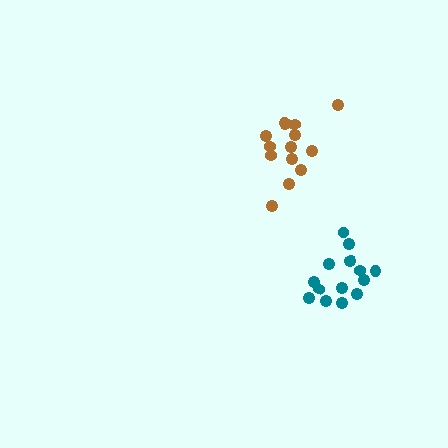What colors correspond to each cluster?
The clusters are colored: brown, teal.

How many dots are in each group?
Group 1: 14 dots, Group 2: 14 dots (28 total).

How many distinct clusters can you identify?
There are 2 distinct clusters.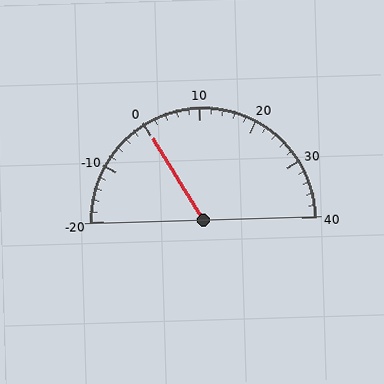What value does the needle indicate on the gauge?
The needle indicates approximately 0.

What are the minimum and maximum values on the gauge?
The gauge ranges from -20 to 40.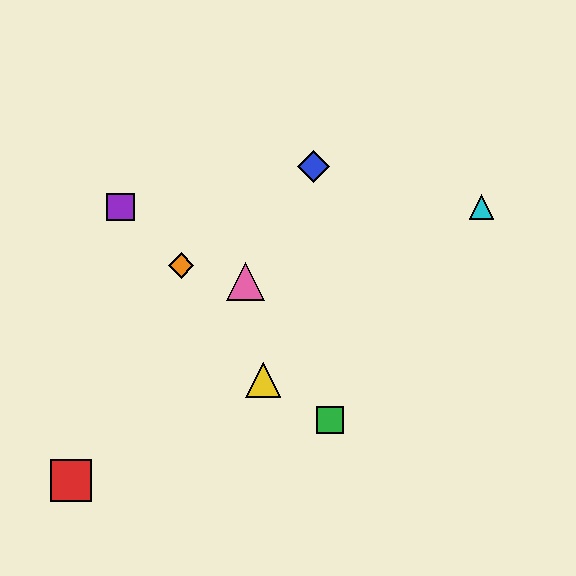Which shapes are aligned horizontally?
The purple square, the cyan triangle are aligned horizontally.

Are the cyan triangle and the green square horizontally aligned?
No, the cyan triangle is at y≈207 and the green square is at y≈420.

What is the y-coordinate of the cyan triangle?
The cyan triangle is at y≈207.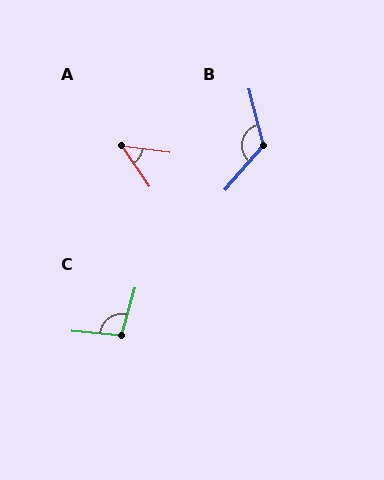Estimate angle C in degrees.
Approximately 100 degrees.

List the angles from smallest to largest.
A (48°), C (100°), B (124°).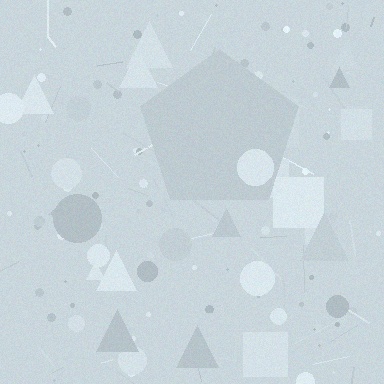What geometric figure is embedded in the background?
A pentagon is embedded in the background.